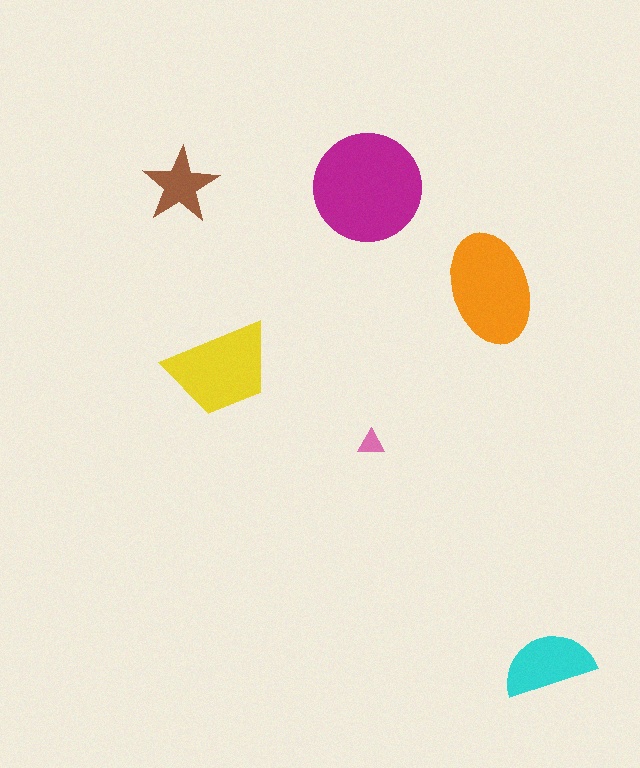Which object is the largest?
The magenta circle.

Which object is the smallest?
The pink triangle.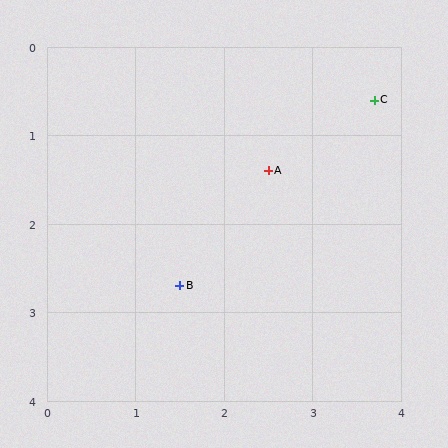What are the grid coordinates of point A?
Point A is at approximately (2.5, 1.4).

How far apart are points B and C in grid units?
Points B and C are about 3.0 grid units apart.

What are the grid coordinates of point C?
Point C is at approximately (3.7, 0.6).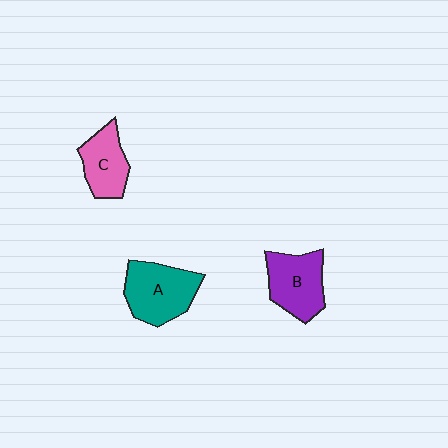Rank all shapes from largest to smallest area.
From largest to smallest: A (teal), B (purple), C (pink).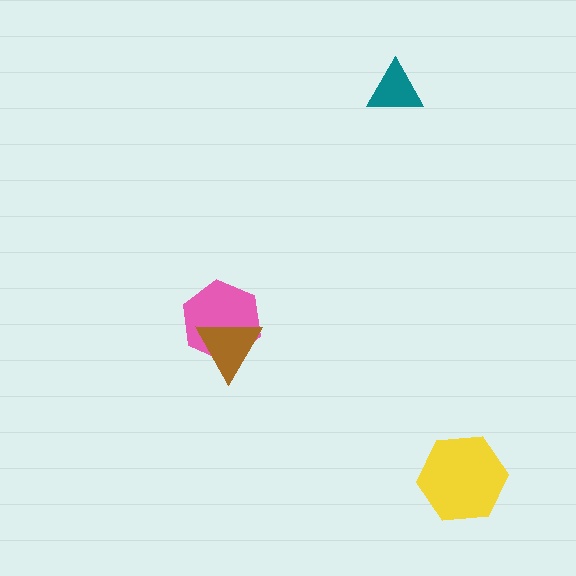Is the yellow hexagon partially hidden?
No, no other shape covers it.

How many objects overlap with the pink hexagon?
1 object overlaps with the pink hexagon.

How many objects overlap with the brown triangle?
1 object overlaps with the brown triangle.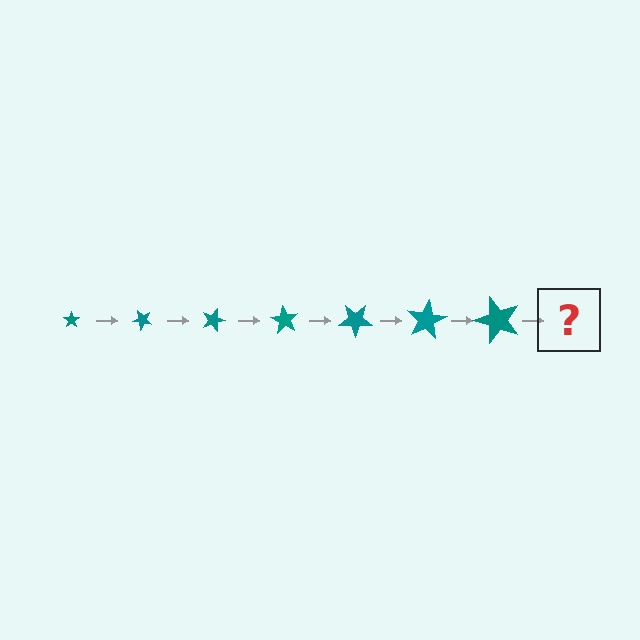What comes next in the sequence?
The next element should be a star, larger than the previous one and rotated 315 degrees from the start.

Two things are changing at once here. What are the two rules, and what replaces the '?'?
The two rules are that the star grows larger each step and it rotates 45 degrees each step. The '?' should be a star, larger than the previous one and rotated 315 degrees from the start.